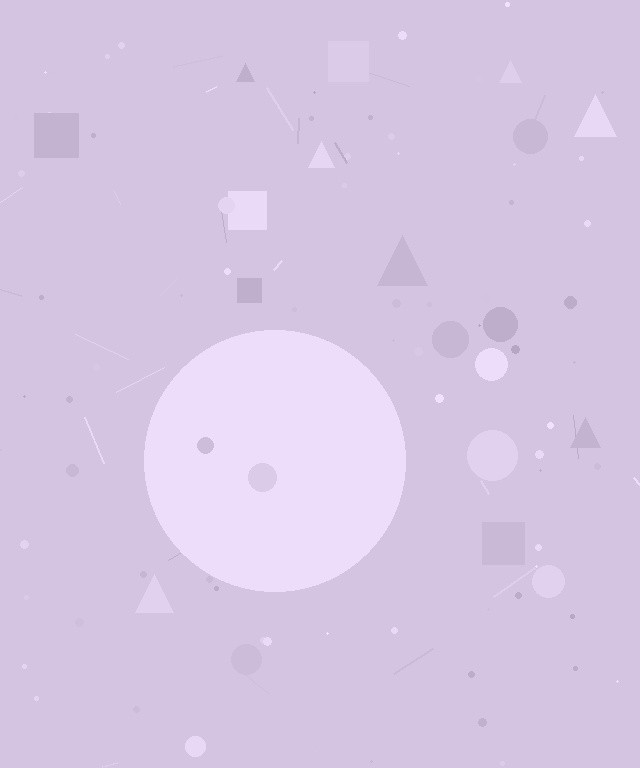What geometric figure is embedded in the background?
A circle is embedded in the background.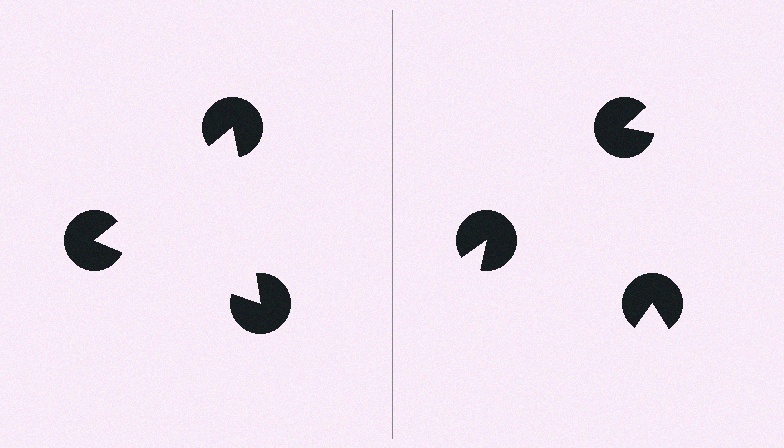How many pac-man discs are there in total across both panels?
6 — 3 on each side.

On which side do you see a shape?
An illusory triangle appears on the left side. On the right side the wedge cuts are rotated, so no coherent shape forms.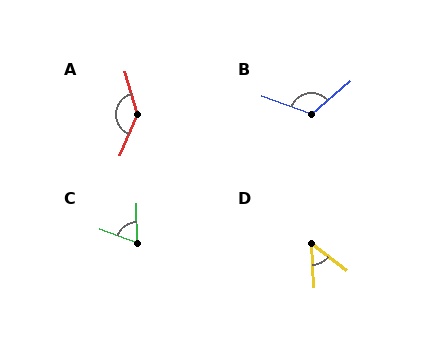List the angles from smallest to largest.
D (49°), C (68°), B (119°), A (141°).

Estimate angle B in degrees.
Approximately 119 degrees.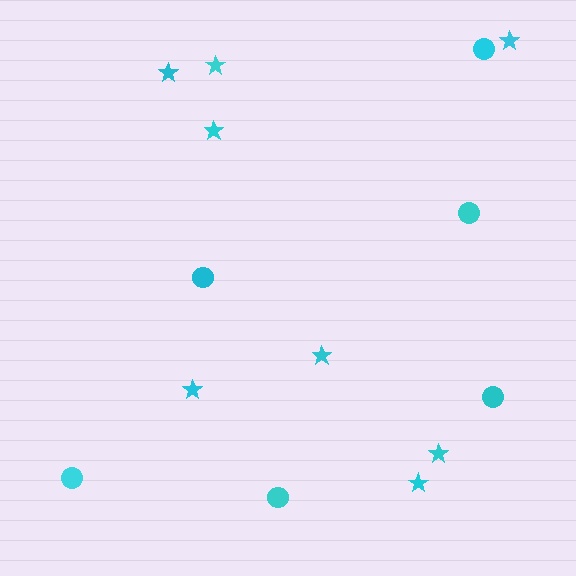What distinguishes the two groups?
There are 2 groups: one group of stars (8) and one group of circles (6).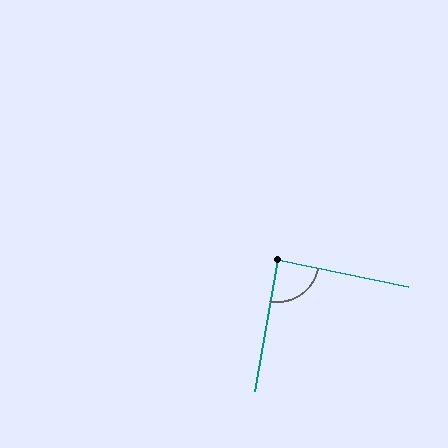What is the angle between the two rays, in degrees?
Approximately 89 degrees.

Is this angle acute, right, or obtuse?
It is approximately a right angle.